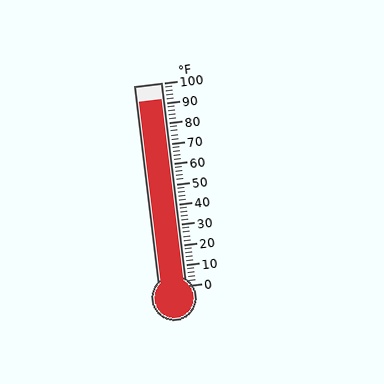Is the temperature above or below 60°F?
The temperature is above 60°F.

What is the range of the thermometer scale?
The thermometer scale ranges from 0°F to 100°F.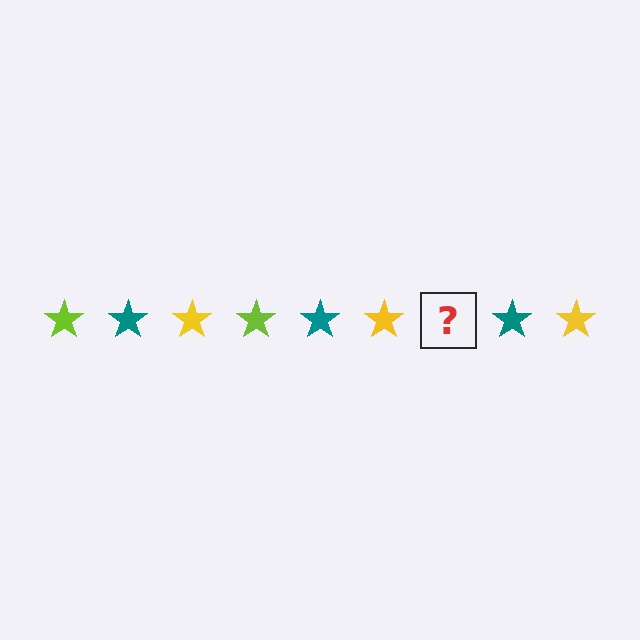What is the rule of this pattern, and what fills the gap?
The rule is that the pattern cycles through lime, teal, yellow stars. The gap should be filled with a lime star.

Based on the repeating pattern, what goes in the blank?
The blank should be a lime star.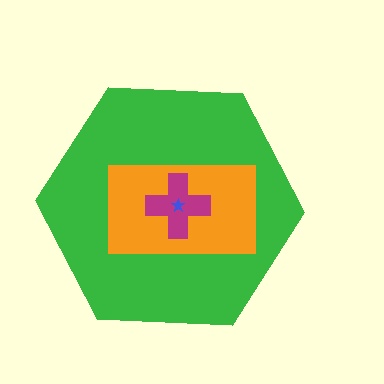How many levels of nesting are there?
4.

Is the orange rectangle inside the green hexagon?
Yes.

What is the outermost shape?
The green hexagon.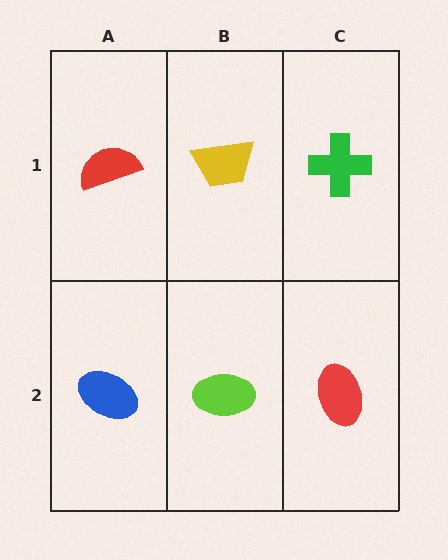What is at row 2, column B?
A lime ellipse.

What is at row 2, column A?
A blue ellipse.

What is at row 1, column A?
A red semicircle.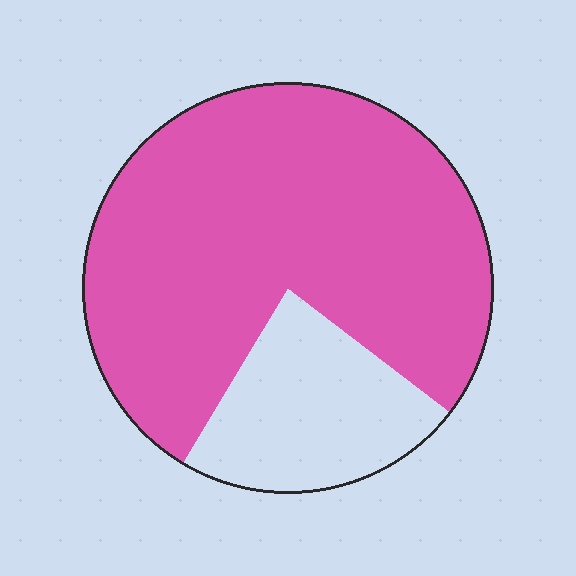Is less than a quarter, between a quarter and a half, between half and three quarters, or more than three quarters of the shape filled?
More than three quarters.